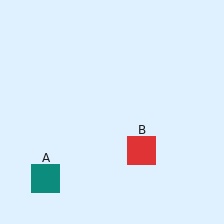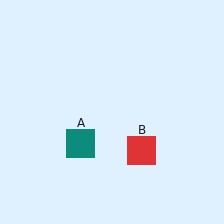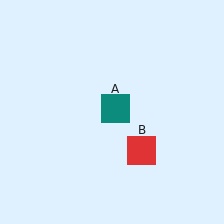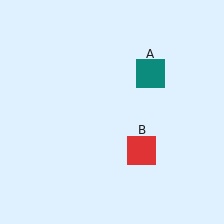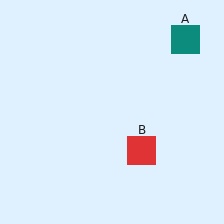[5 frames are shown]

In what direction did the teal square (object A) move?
The teal square (object A) moved up and to the right.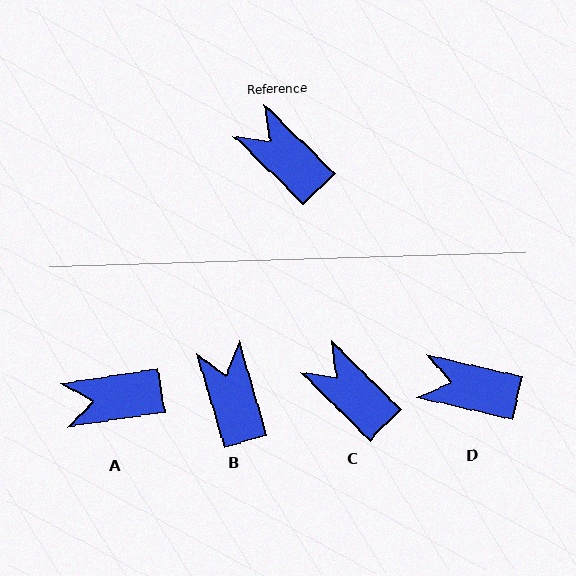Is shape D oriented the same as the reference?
No, it is off by about 31 degrees.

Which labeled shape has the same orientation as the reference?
C.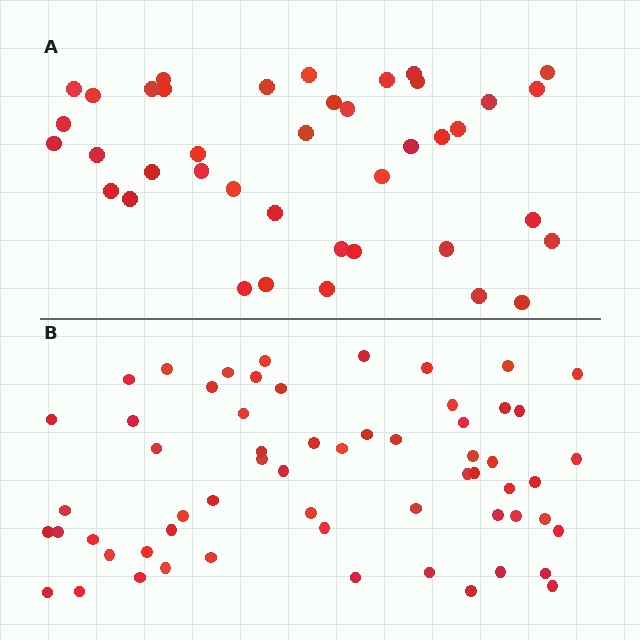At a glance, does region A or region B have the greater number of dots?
Region B (the bottom region) has more dots.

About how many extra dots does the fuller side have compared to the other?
Region B has approximately 20 more dots than region A.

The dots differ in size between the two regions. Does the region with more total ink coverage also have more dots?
No. Region A has more total ink coverage because its dots are larger, but region B actually contains more individual dots. Total area can be misleading — the number of items is what matters here.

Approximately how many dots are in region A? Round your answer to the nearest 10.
About 40 dots.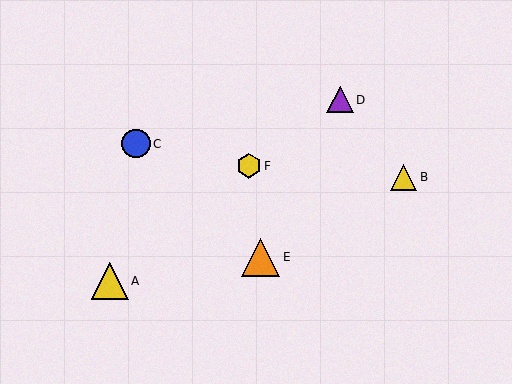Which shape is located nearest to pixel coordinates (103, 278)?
The yellow triangle (labeled A) at (110, 281) is nearest to that location.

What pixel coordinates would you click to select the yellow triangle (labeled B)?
Click at (404, 177) to select the yellow triangle B.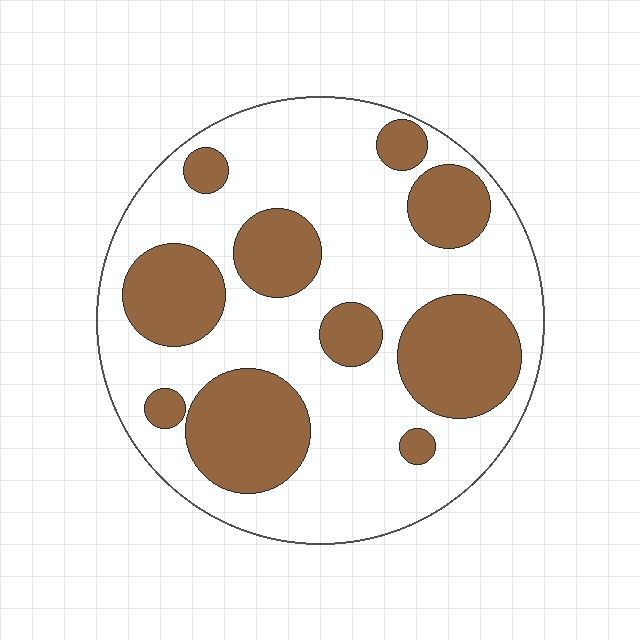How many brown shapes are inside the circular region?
10.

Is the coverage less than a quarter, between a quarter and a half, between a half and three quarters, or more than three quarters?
Between a quarter and a half.